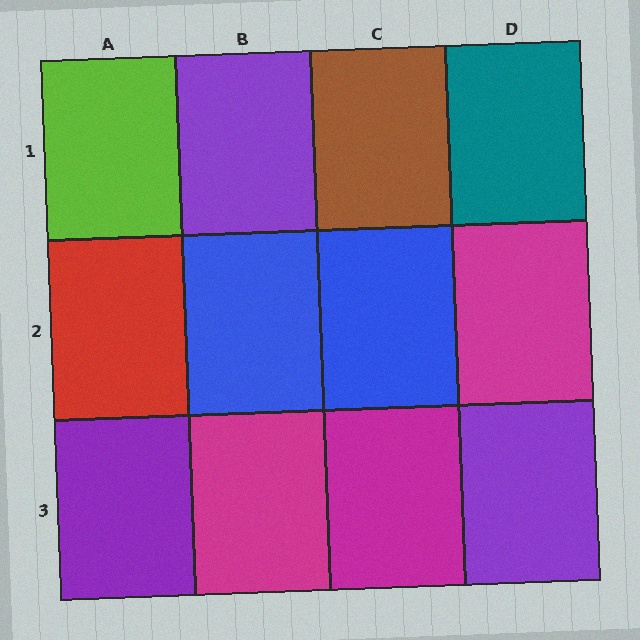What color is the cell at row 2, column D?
Magenta.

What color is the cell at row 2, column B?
Blue.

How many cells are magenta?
3 cells are magenta.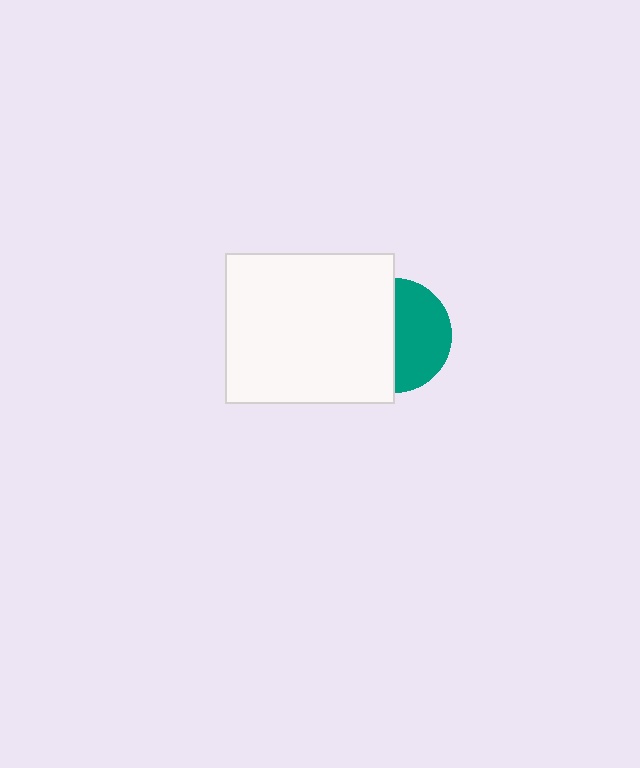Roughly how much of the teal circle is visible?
About half of it is visible (roughly 48%).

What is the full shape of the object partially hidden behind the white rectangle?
The partially hidden object is a teal circle.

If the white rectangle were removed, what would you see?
You would see the complete teal circle.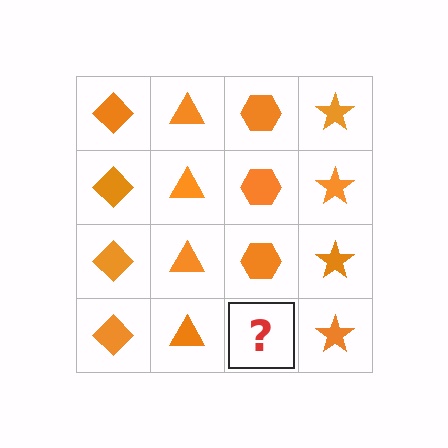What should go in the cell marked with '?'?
The missing cell should contain an orange hexagon.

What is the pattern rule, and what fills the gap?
The rule is that each column has a consistent shape. The gap should be filled with an orange hexagon.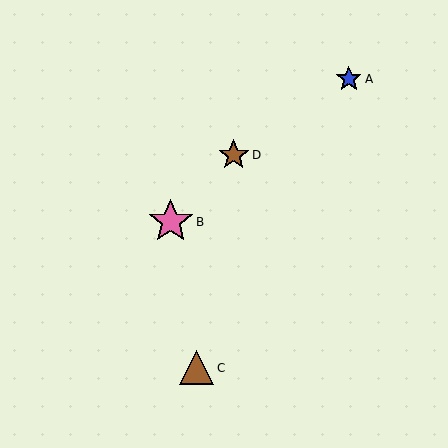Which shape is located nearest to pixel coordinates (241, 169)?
The brown star (labeled D) at (234, 155) is nearest to that location.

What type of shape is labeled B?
Shape B is a pink star.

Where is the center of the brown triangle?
The center of the brown triangle is at (197, 368).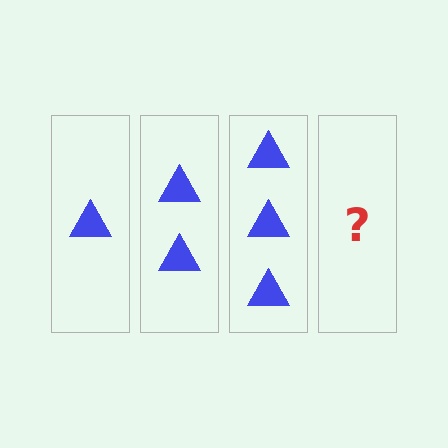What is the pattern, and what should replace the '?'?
The pattern is that each step adds one more triangle. The '?' should be 4 triangles.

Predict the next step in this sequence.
The next step is 4 triangles.